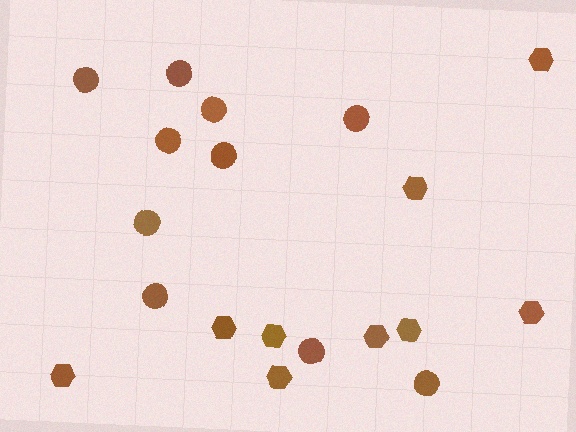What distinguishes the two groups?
There are 2 groups: one group of circles (10) and one group of hexagons (9).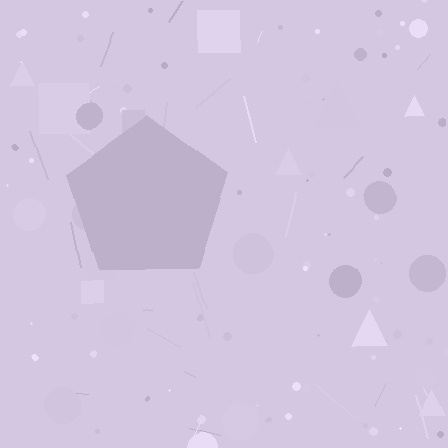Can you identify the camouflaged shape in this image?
The camouflaged shape is a pentagon.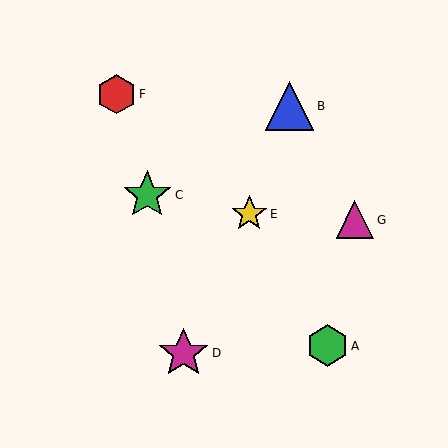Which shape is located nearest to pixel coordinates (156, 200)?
The green star (labeled C) at (147, 195) is nearest to that location.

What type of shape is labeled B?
Shape B is a blue triangle.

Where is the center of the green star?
The center of the green star is at (147, 195).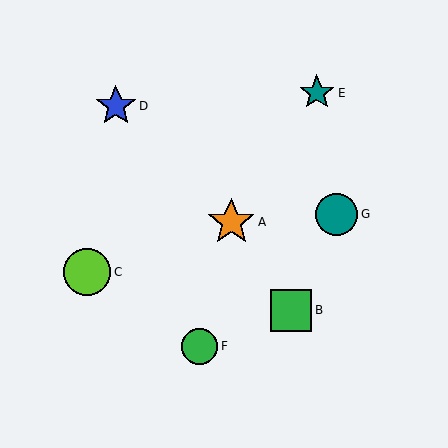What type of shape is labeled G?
Shape G is a teal circle.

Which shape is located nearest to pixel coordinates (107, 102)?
The blue star (labeled D) at (116, 106) is nearest to that location.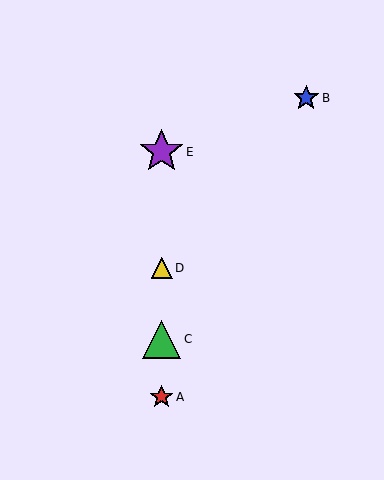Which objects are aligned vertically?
Objects A, C, D, E are aligned vertically.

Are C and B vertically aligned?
No, C is at x≈162 and B is at x≈306.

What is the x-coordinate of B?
Object B is at x≈306.